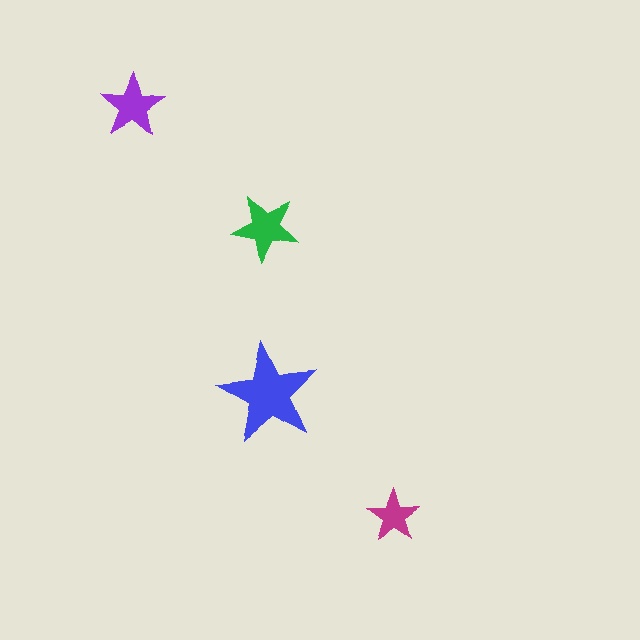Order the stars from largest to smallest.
the blue one, the green one, the purple one, the magenta one.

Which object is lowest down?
The magenta star is bottommost.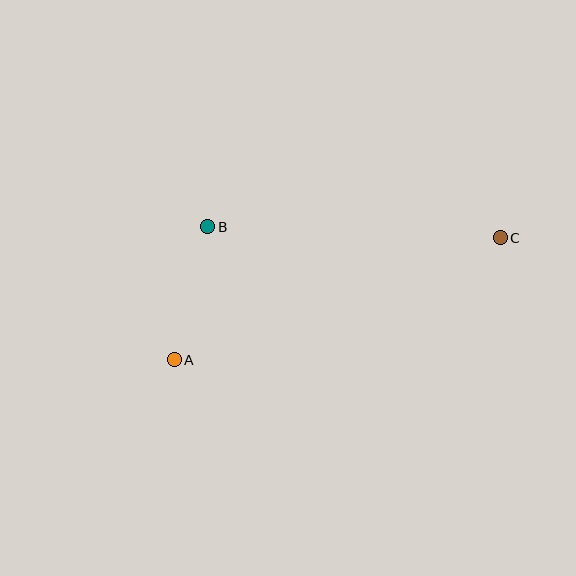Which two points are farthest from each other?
Points A and C are farthest from each other.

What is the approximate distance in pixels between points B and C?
The distance between B and C is approximately 292 pixels.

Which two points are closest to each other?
Points A and B are closest to each other.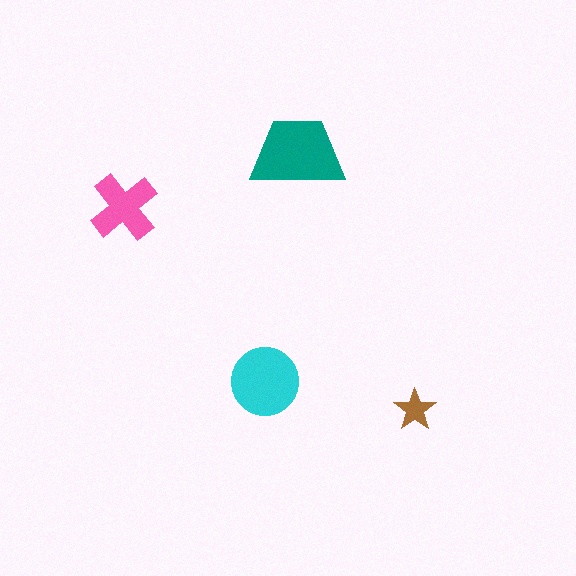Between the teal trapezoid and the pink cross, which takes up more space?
The teal trapezoid.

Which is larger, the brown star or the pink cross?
The pink cross.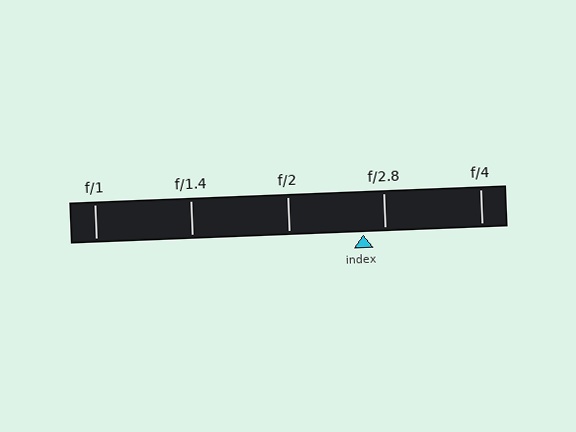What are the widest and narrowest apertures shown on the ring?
The widest aperture shown is f/1 and the narrowest is f/4.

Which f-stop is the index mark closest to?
The index mark is closest to f/2.8.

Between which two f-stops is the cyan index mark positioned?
The index mark is between f/2 and f/2.8.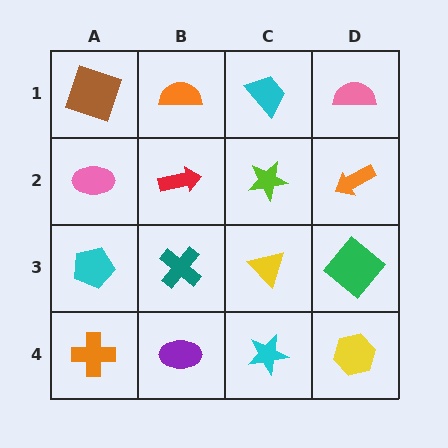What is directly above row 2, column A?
A brown square.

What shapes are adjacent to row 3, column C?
A lime star (row 2, column C), a cyan star (row 4, column C), a teal cross (row 3, column B), a green diamond (row 3, column D).